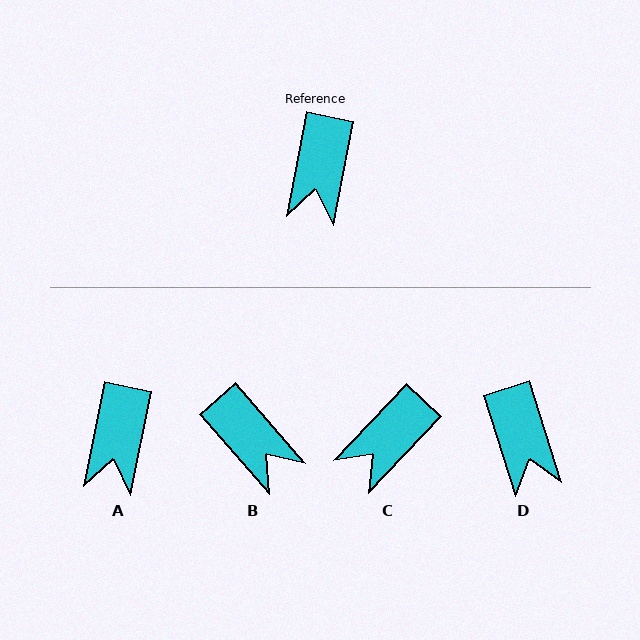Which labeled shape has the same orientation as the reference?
A.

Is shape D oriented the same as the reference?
No, it is off by about 29 degrees.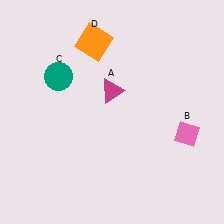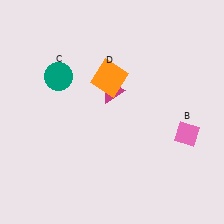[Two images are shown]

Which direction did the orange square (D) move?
The orange square (D) moved down.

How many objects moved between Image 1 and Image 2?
1 object moved between the two images.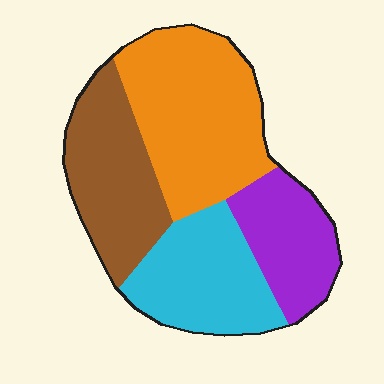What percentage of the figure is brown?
Brown takes up about one quarter (1/4) of the figure.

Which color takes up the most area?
Orange, at roughly 35%.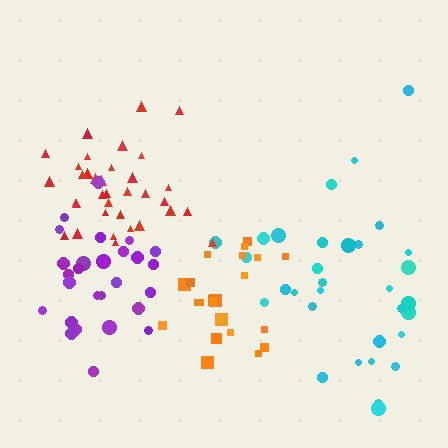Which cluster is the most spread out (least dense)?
Cyan.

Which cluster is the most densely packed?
Red.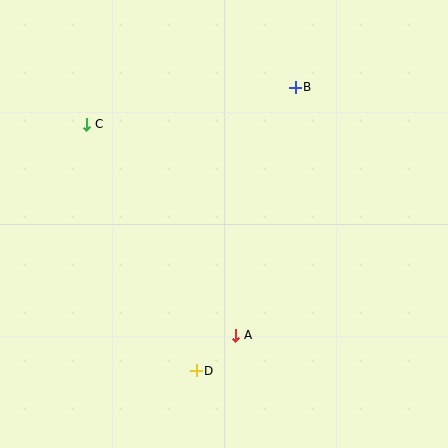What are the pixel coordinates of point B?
Point B is at (295, 87).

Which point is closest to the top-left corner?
Point C is closest to the top-left corner.